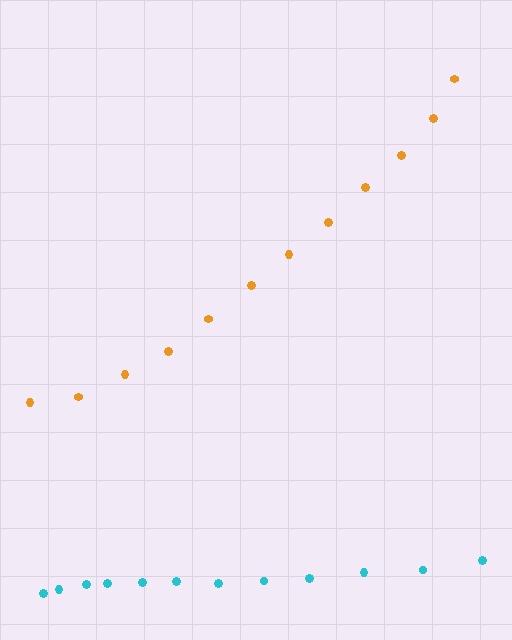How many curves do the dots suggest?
There are 2 distinct paths.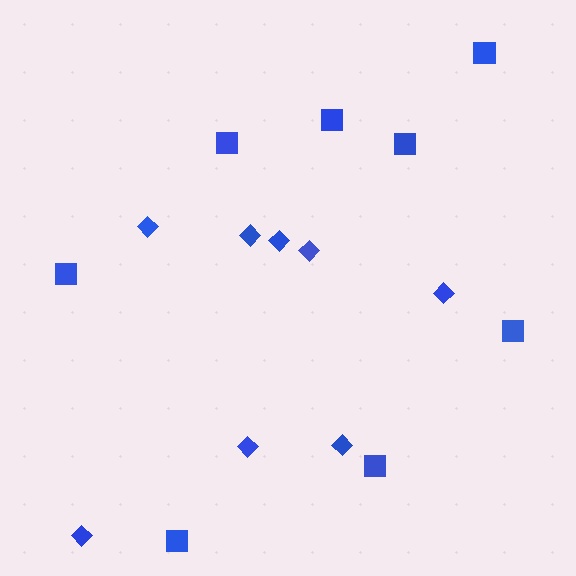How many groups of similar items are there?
There are 2 groups: one group of squares (8) and one group of diamonds (8).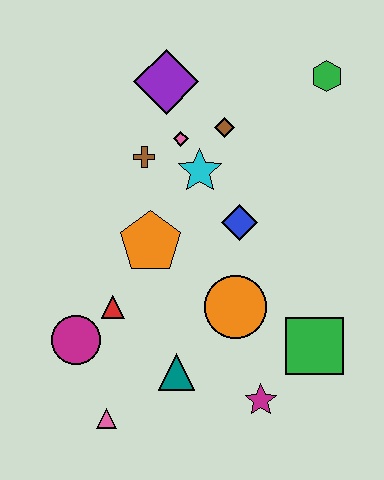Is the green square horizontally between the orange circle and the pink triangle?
No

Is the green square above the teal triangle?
Yes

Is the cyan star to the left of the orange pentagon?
No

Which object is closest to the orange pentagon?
The red triangle is closest to the orange pentagon.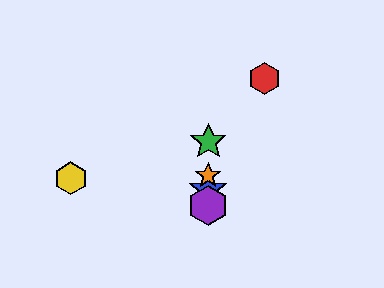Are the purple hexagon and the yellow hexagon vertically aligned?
No, the purple hexagon is at x≈208 and the yellow hexagon is at x≈71.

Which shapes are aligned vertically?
The blue star, the green star, the purple hexagon, the orange star are aligned vertically.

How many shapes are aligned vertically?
4 shapes (the blue star, the green star, the purple hexagon, the orange star) are aligned vertically.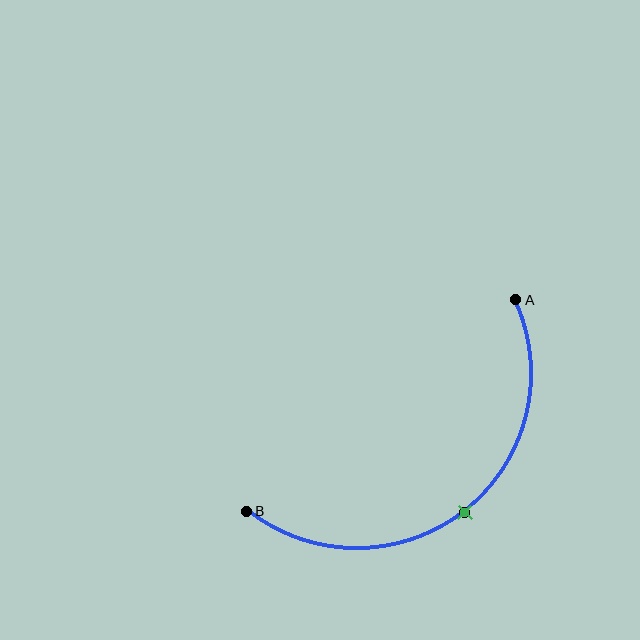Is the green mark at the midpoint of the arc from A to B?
Yes. The green mark lies on the arc at equal arc-length from both A and B — it is the arc midpoint.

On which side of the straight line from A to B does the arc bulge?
The arc bulges below and to the right of the straight line connecting A and B.